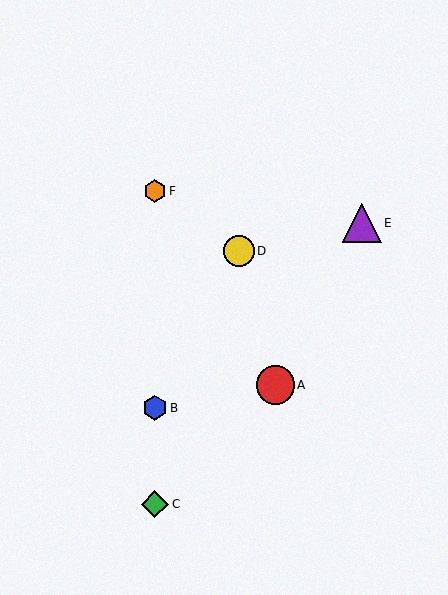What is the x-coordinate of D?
Object D is at x≈239.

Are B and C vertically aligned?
Yes, both are at x≈155.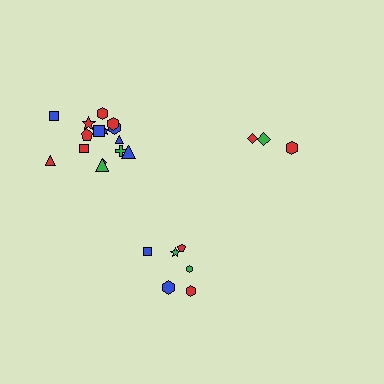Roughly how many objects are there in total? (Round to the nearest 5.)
Roughly 25 objects in total.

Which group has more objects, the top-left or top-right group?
The top-left group.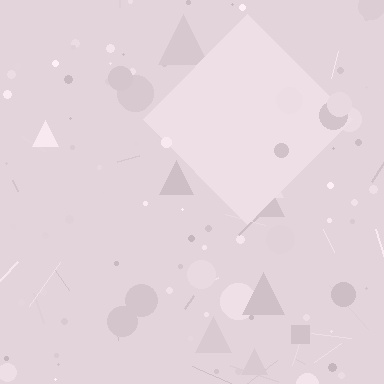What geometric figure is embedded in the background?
A diamond is embedded in the background.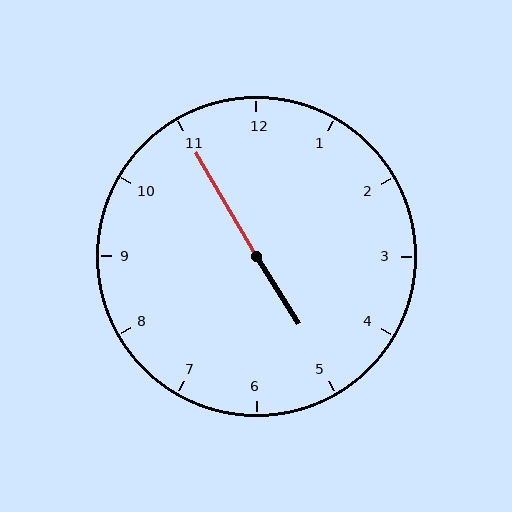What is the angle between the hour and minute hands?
Approximately 178 degrees.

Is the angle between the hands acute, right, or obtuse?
It is obtuse.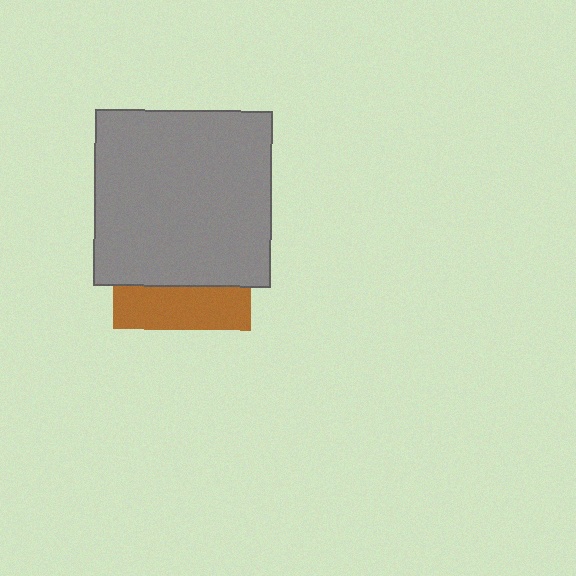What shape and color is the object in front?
The object in front is a gray square.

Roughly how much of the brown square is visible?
A small part of it is visible (roughly 31%).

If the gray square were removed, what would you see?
You would see the complete brown square.